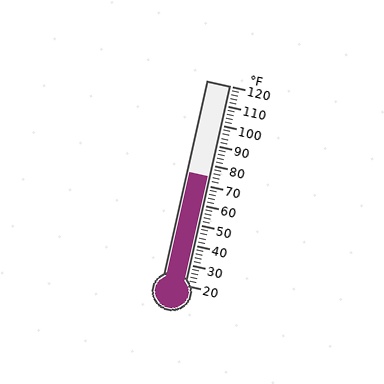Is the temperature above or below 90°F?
The temperature is below 90°F.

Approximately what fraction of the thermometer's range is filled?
The thermometer is filled to approximately 55% of its range.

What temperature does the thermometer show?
The thermometer shows approximately 74°F.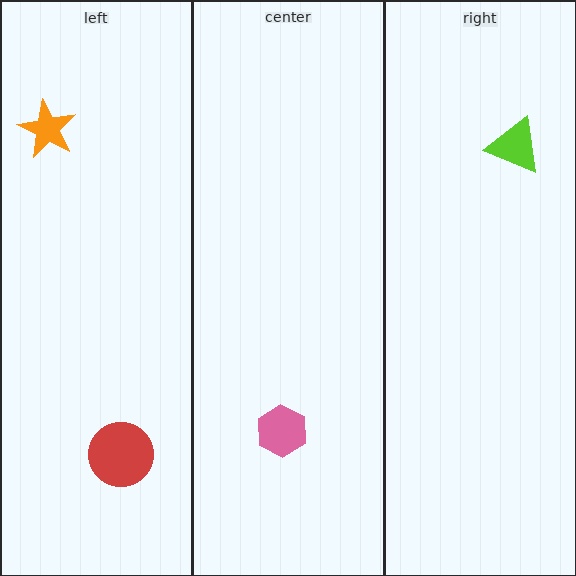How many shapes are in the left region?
2.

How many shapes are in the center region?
1.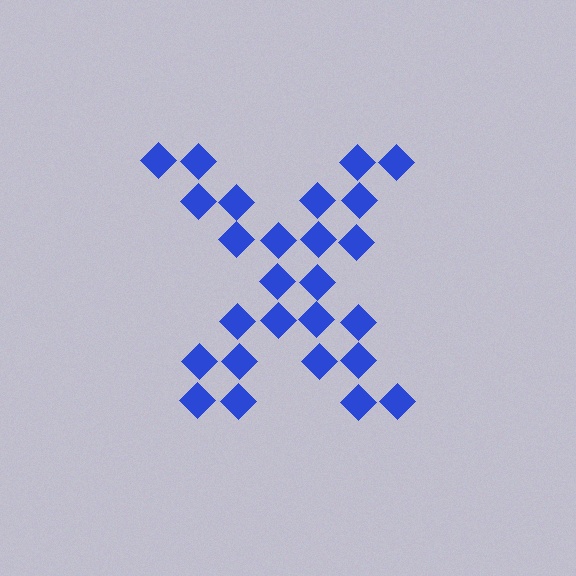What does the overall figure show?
The overall figure shows the letter X.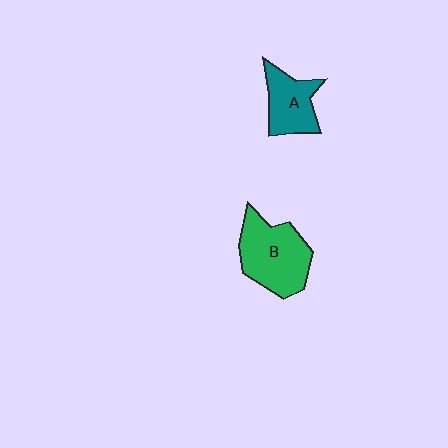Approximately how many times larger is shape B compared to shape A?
Approximately 1.5 times.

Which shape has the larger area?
Shape B (green).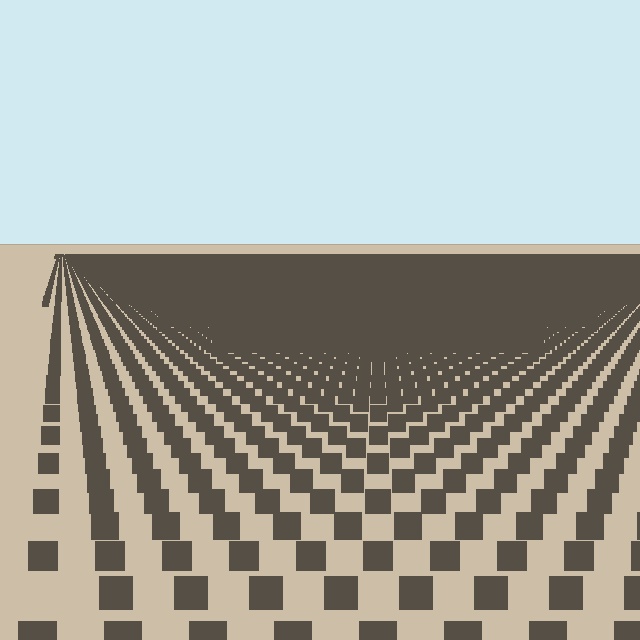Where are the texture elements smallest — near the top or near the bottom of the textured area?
Near the top.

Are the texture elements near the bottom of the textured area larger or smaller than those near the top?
Larger. Near the bottom, elements are closer to the viewer and appear at a bigger on-screen size.